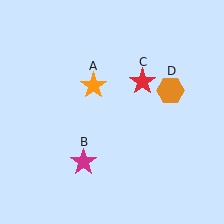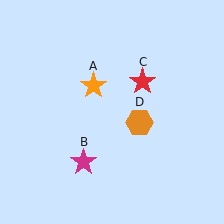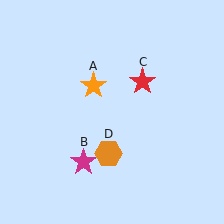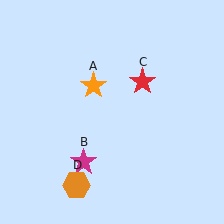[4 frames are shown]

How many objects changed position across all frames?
1 object changed position: orange hexagon (object D).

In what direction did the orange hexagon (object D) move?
The orange hexagon (object D) moved down and to the left.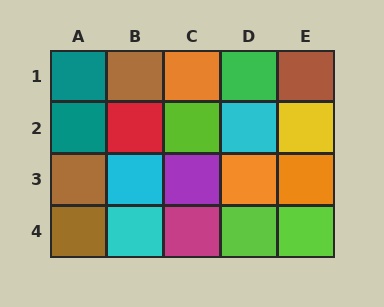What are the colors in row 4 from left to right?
Brown, cyan, magenta, lime, lime.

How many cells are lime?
3 cells are lime.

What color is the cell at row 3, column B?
Cyan.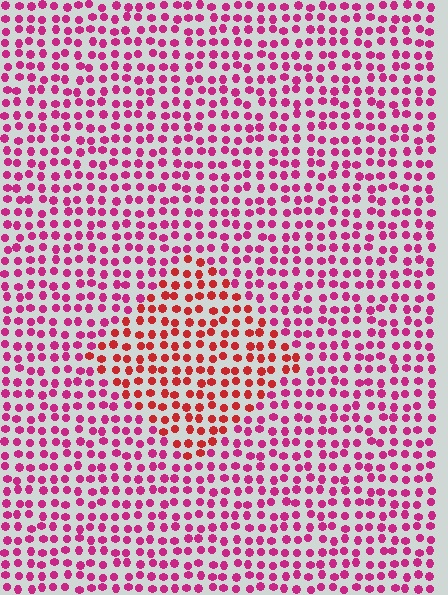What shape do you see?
I see a diamond.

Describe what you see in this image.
The image is filled with small magenta elements in a uniform arrangement. A diamond-shaped region is visible where the elements are tinted to a slightly different hue, forming a subtle color boundary.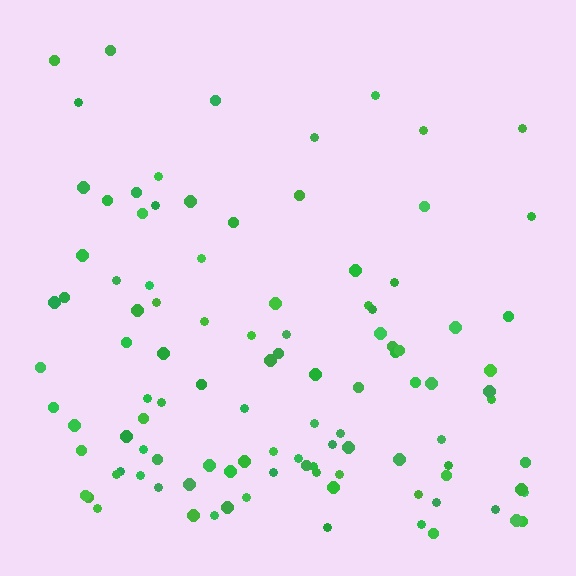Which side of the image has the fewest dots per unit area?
The top.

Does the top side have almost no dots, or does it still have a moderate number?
Still a moderate number, just noticeably fewer than the bottom.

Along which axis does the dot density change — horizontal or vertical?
Vertical.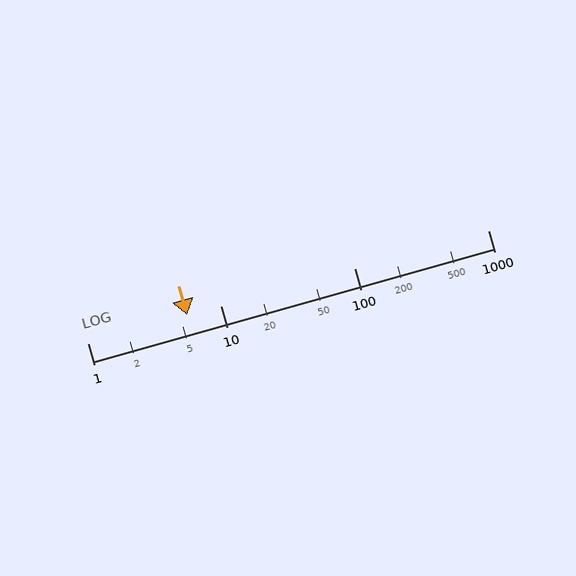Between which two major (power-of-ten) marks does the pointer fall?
The pointer is between 1 and 10.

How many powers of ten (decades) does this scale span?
The scale spans 3 decades, from 1 to 1000.